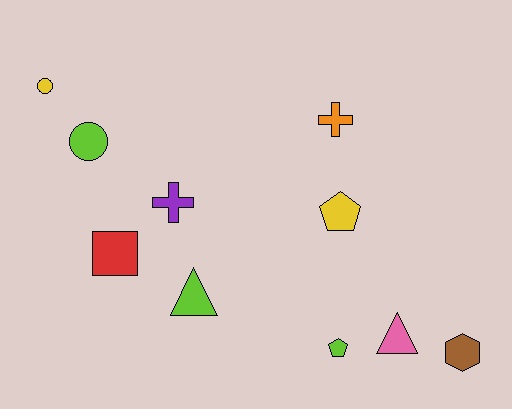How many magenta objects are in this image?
There are no magenta objects.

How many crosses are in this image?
There are 2 crosses.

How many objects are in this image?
There are 10 objects.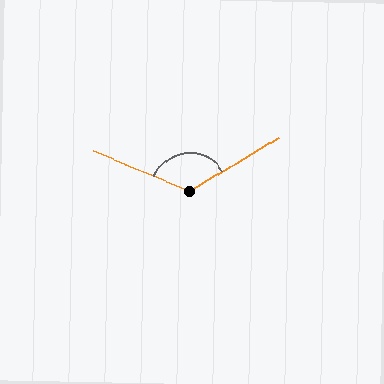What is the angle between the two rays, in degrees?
Approximately 127 degrees.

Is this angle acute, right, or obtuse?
It is obtuse.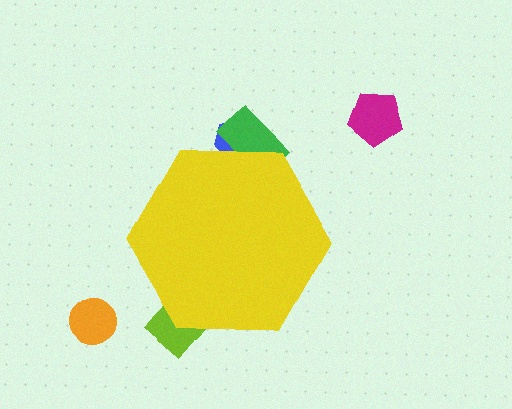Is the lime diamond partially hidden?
Yes, the lime diamond is partially hidden behind the yellow hexagon.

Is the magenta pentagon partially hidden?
No, the magenta pentagon is fully visible.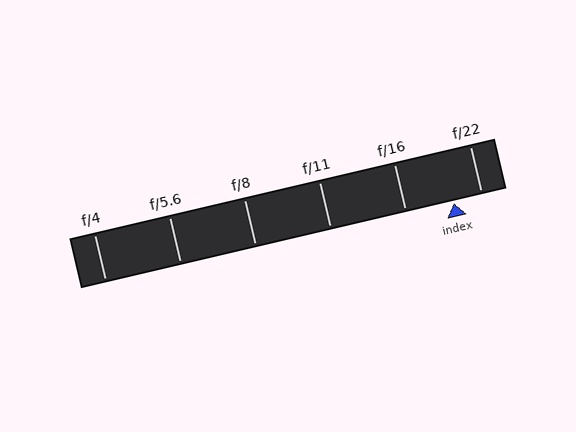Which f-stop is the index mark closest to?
The index mark is closest to f/22.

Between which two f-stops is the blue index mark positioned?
The index mark is between f/16 and f/22.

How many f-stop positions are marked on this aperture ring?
There are 6 f-stop positions marked.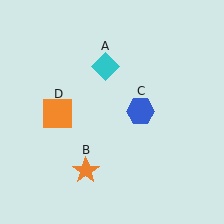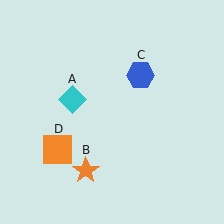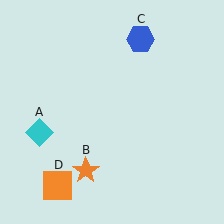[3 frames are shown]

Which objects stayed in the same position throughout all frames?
Orange star (object B) remained stationary.